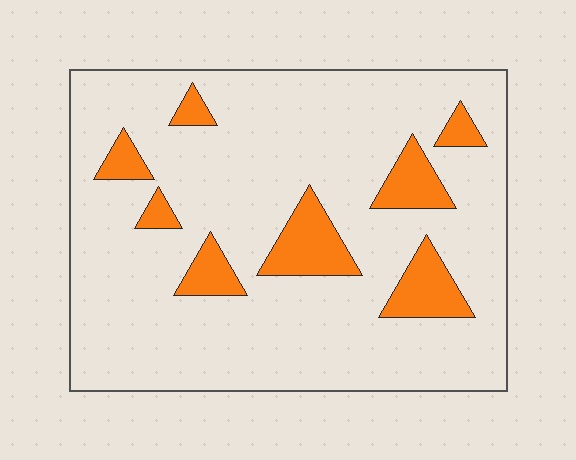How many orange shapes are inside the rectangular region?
8.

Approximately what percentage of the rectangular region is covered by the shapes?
Approximately 15%.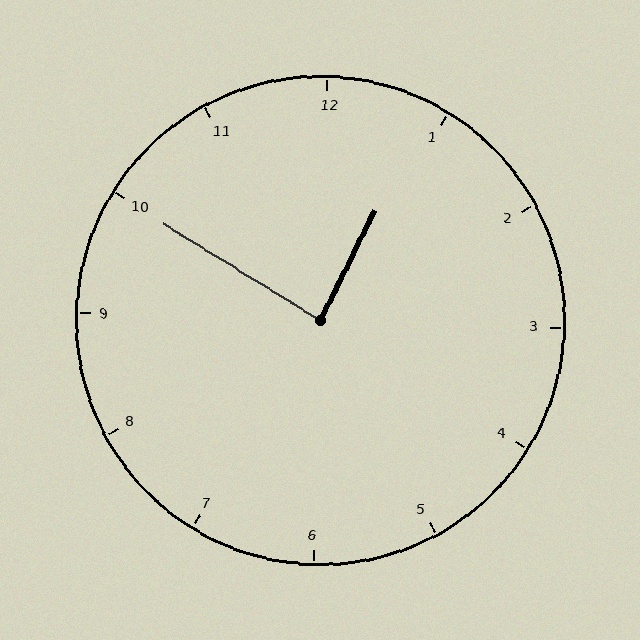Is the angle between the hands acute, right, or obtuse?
It is right.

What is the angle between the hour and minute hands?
Approximately 85 degrees.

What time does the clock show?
12:50.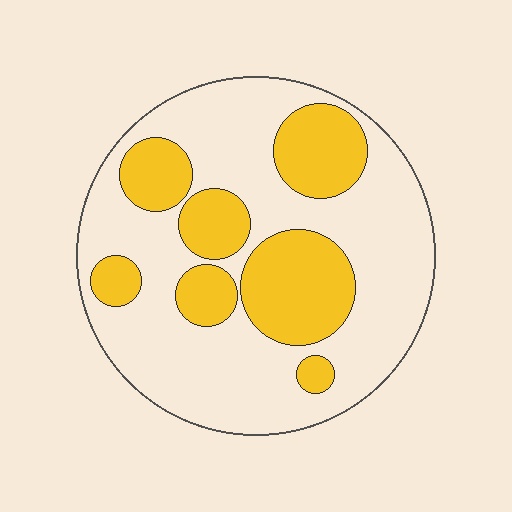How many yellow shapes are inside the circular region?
7.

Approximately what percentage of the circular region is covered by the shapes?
Approximately 30%.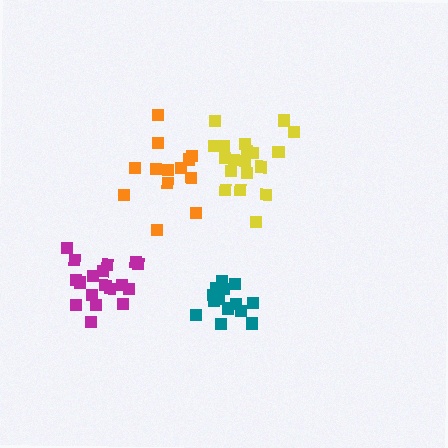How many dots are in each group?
Group 1: 13 dots, Group 2: 19 dots, Group 3: 14 dots, Group 4: 18 dots (64 total).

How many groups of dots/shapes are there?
There are 4 groups.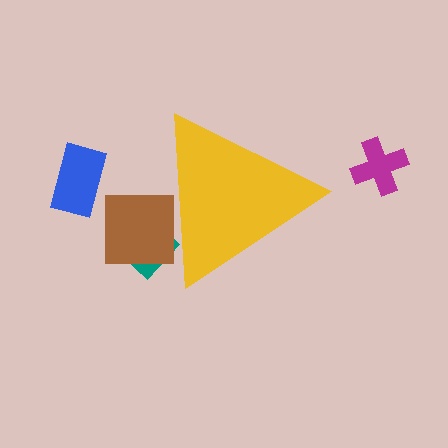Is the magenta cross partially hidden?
No, the magenta cross is fully visible.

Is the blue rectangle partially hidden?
No, the blue rectangle is fully visible.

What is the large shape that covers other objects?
A yellow triangle.